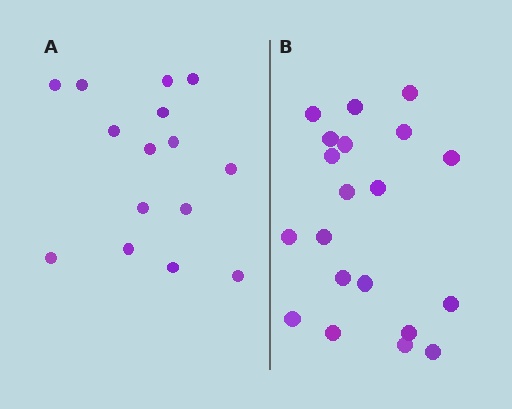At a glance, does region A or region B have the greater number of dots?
Region B (the right region) has more dots.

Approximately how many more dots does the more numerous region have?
Region B has about 5 more dots than region A.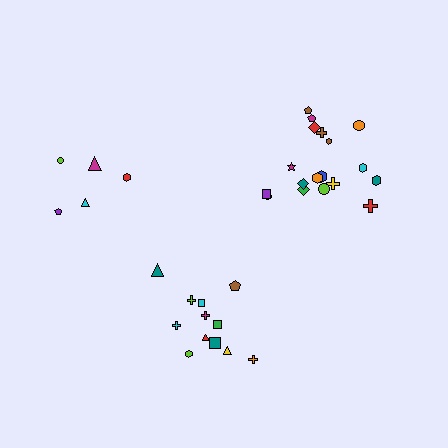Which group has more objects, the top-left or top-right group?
The top-right group.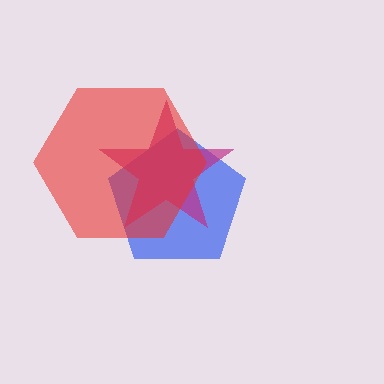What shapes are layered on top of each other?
The layered shapes are: a blue pentagon, a magenta star, a red hexagon.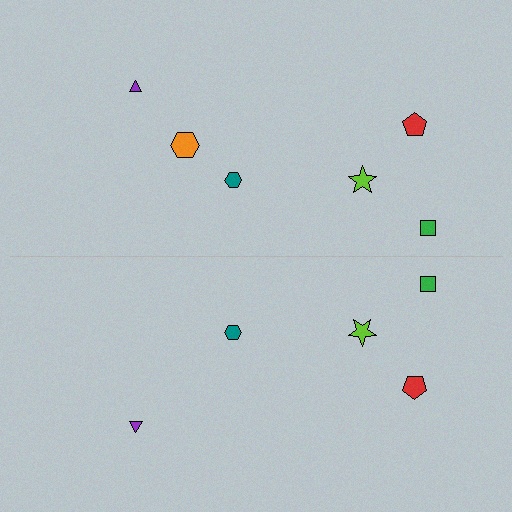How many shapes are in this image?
There are 11 shapes in this image.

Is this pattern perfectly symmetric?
No, the pattern is not perfectly symmetric. A orange hexagon is missing from the bottom side.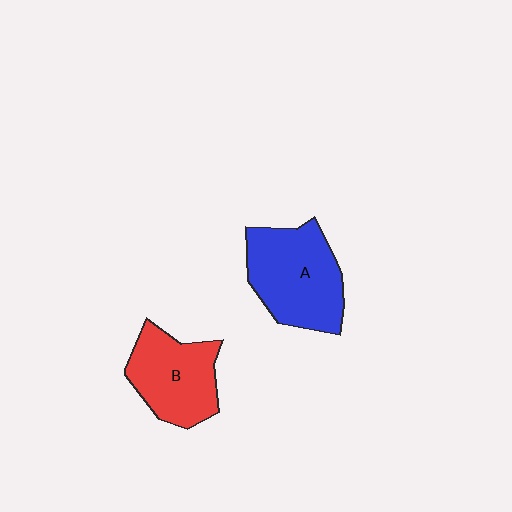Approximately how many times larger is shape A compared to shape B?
Approximately 1.2 times.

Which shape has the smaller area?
Shape B (red).